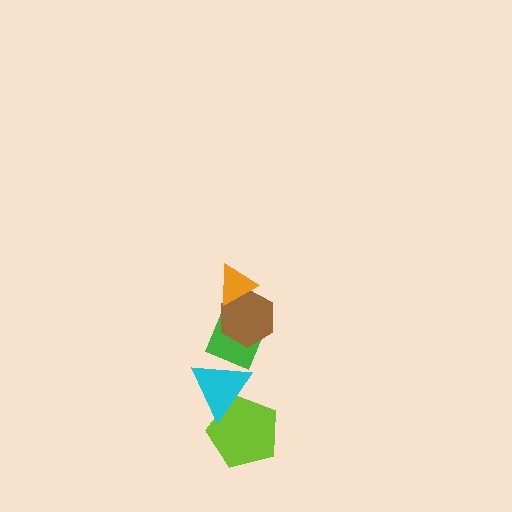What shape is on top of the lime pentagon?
The cyan triangle is on top of the lime pentagon.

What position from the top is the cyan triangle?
The cyan triangle is 4th from the top.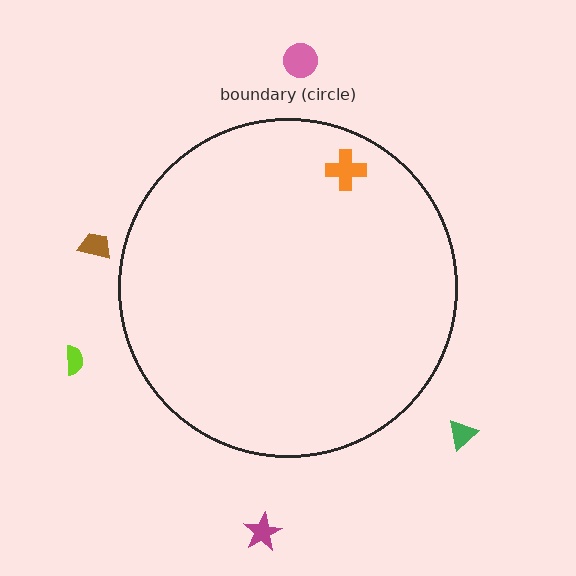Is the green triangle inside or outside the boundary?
Outside.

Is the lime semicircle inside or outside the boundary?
Outside.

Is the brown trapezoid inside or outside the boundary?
Outside.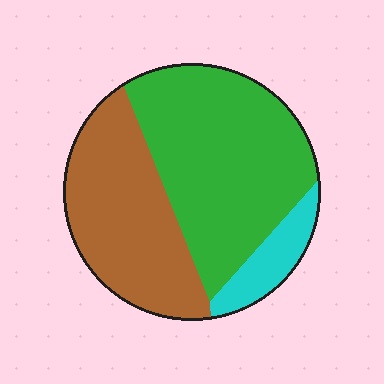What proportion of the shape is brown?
Brown takes up between a third and a half of the shape.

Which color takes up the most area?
Green, at roughly 50%.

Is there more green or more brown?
Green.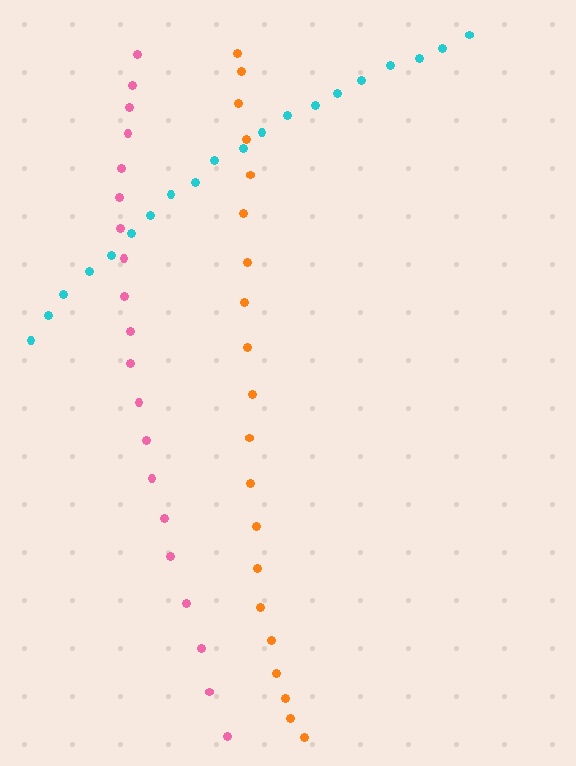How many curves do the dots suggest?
There are 3 distinct paths.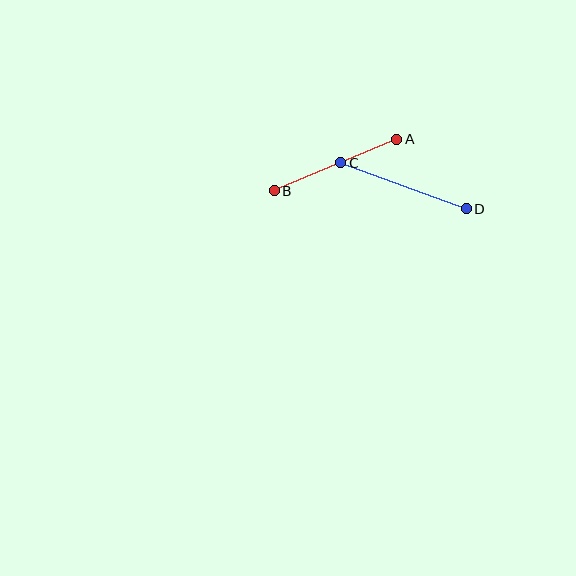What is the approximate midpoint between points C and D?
The midpoint is at approximately (404, 186) pixels.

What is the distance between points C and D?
The distance is approximately 134 pixels.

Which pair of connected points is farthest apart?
Points C and D are farthest apart.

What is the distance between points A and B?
The distance is approximately 133 pixels.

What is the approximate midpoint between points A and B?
The midpoint is at approximately (335, 165) pixels.